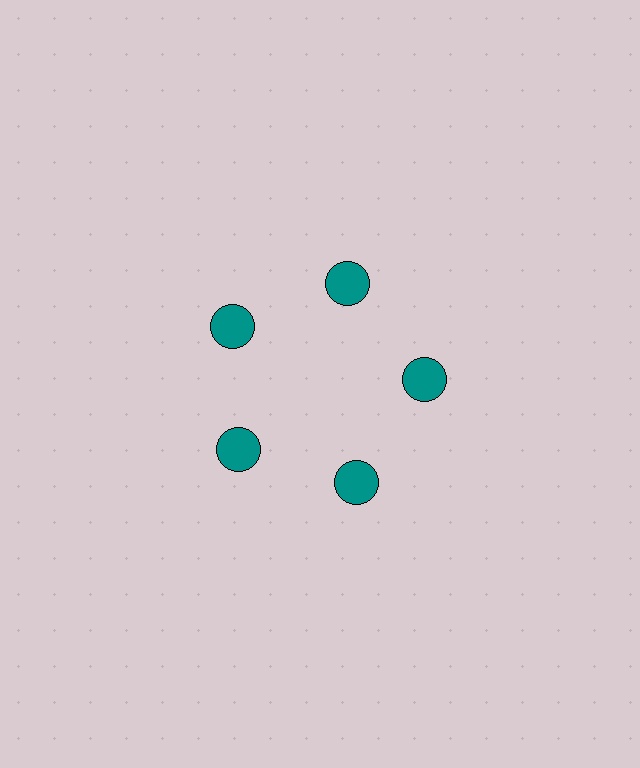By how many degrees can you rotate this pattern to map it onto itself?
The pattern maps onto itself every 72 degrees of rotation.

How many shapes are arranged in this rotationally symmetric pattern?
There are 5 shapes, arranged in 5 groups of 1.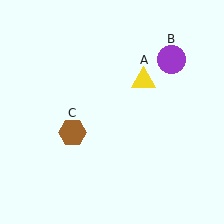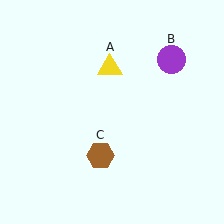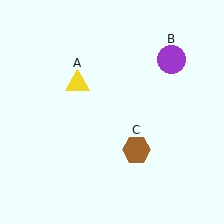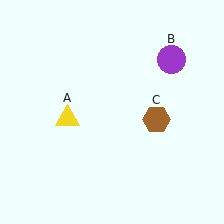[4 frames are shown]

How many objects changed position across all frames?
2 objects changed position: yellow triangle (object A), brown hexagon (object C).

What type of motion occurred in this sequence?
The yellow triangle (object A), brown hexagon (object C) rotated counterclockwise around the center of the scene.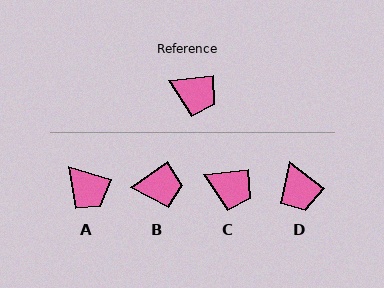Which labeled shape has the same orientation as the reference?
C.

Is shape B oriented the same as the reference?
No, it is off by about 29 degrees.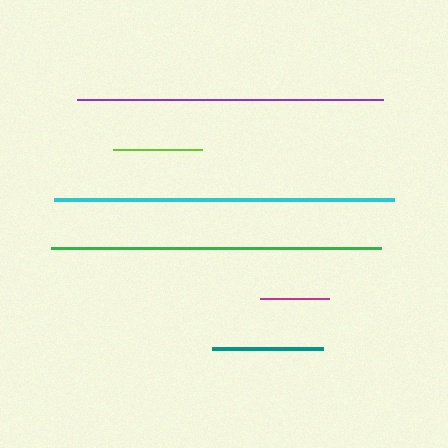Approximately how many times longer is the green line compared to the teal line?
The green line is approximately 3.0 times the length of the teal line.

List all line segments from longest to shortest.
From longest to shortest: cyan, green, purple, teal, lime, magenta.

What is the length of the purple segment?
The purple segment is approximately 306 pixels long.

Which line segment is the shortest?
The magenta line is the shortest at approximately 69 pixels.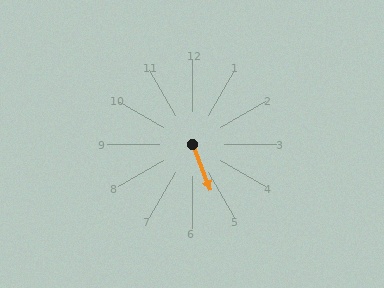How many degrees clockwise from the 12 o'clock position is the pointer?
Approximately 159 degrees.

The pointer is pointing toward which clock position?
Roughly 5 o'clock.